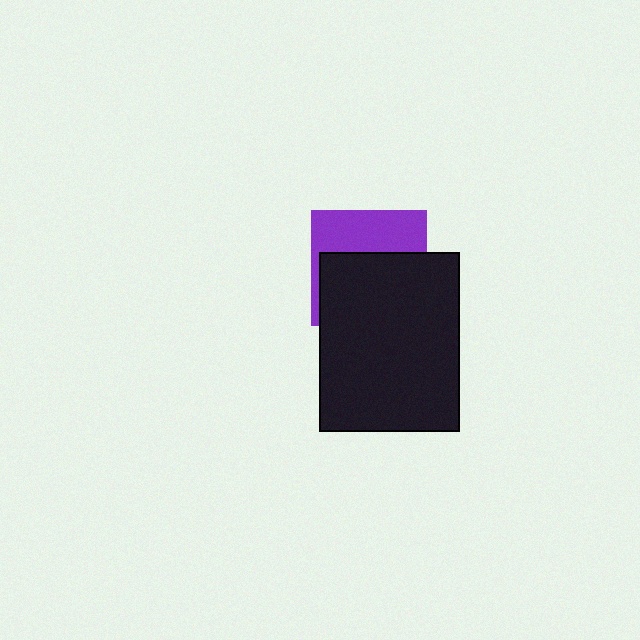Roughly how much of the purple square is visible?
A small part of it is visible (roughly 41%).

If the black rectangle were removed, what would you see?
You would see the complete purple square.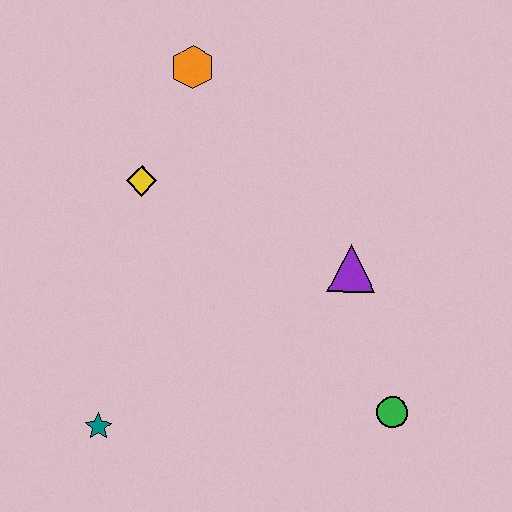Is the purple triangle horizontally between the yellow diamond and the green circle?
Yes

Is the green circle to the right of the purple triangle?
Yes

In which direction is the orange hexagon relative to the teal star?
The orange hexagon is above the teal star.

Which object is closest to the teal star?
The yellow diamond is closest to the teal star.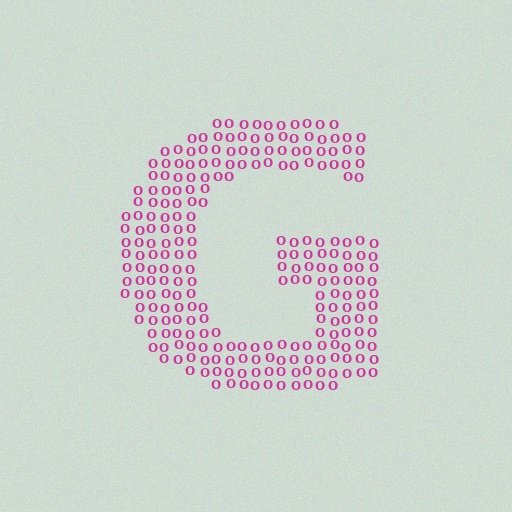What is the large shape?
The large shape is the letter G.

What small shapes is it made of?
It is made of small letter O's.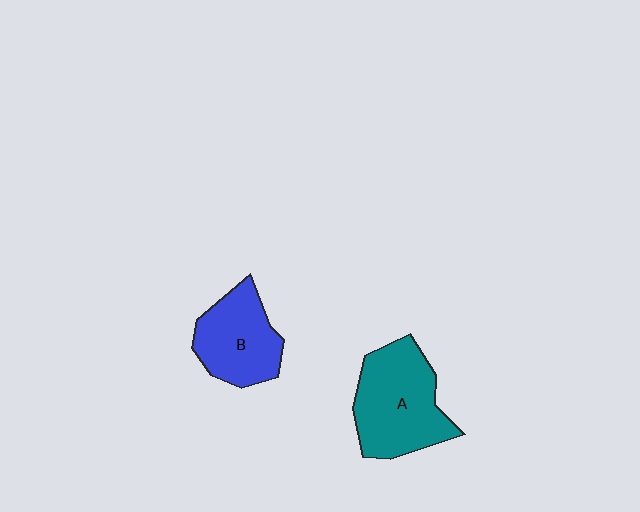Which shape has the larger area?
Shape A (teal).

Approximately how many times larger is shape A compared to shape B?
Approximately 1.3 times.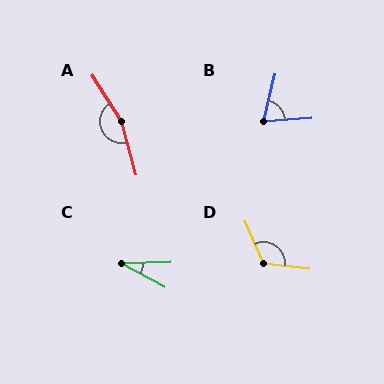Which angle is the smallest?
C, at approximately 30 degrees.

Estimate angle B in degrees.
Approximately 72 degrees.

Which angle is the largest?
A, at approximately 162 degrees.